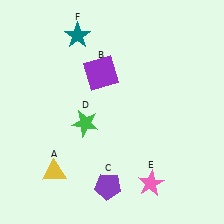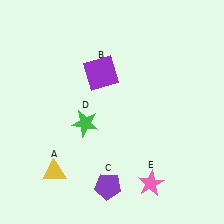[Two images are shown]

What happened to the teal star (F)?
The teal star (F) was removed in Image 2. It was in the top-left area of Image 1.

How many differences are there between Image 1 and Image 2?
There is 1 difference between the two images.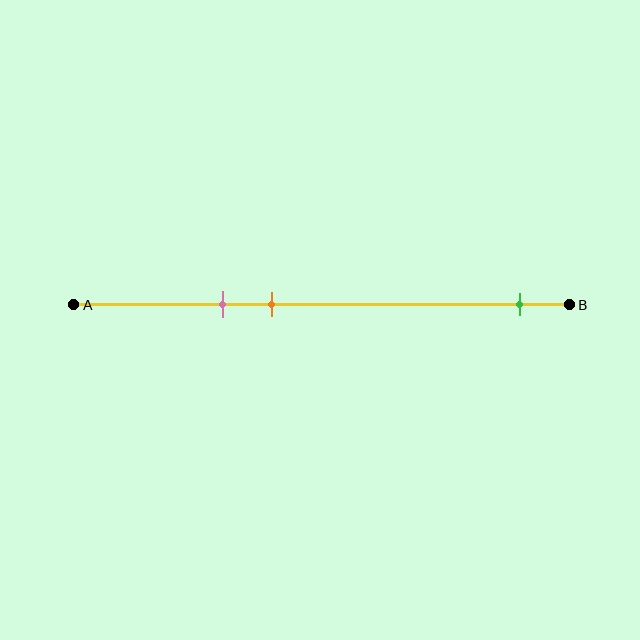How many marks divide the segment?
There are 3 marks dividing the segment.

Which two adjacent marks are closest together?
The pink and orange marks are the closest adjacent pair.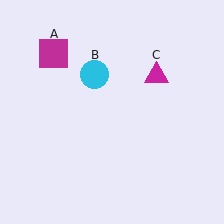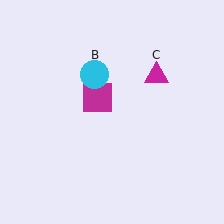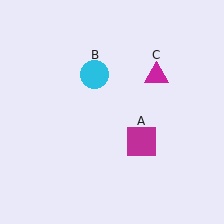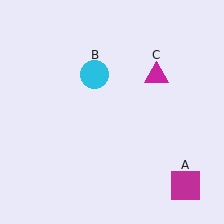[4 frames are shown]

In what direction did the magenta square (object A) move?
The magenta square (object A) moved down and to the right.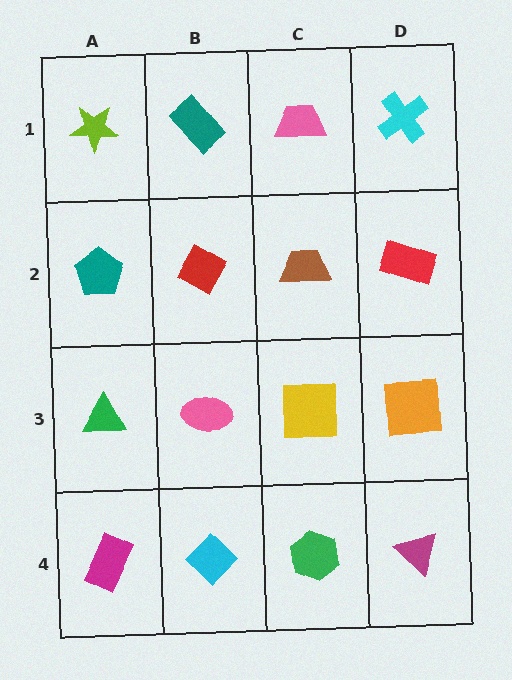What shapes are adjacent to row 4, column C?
A yellow square (row 3, column C), a cyan diamond (row 4, column B), a magenta triangle (row 4, column D).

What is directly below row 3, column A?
A magenta rectangle.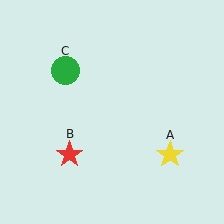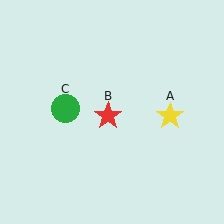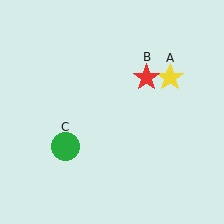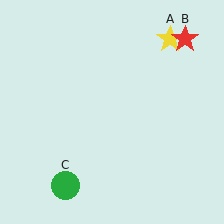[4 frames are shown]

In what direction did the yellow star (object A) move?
The yellow star (object A) moved up.